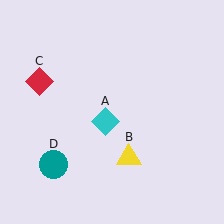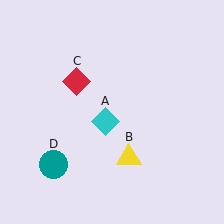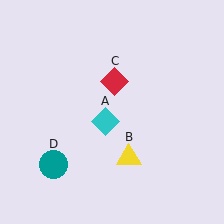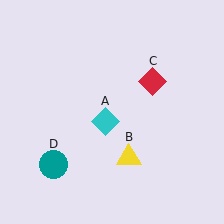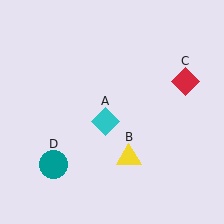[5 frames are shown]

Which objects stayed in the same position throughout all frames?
Cyan diamond (object A) and yellow triangle (object B) and teal circle (object D) remained stationary.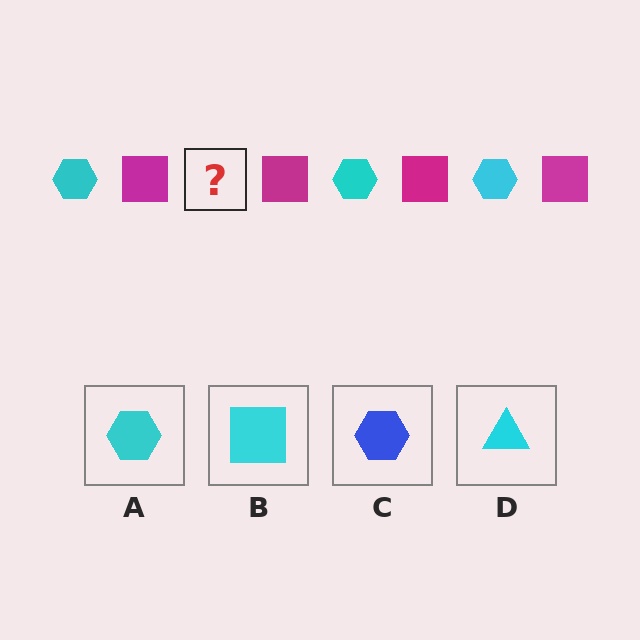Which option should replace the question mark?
Option A.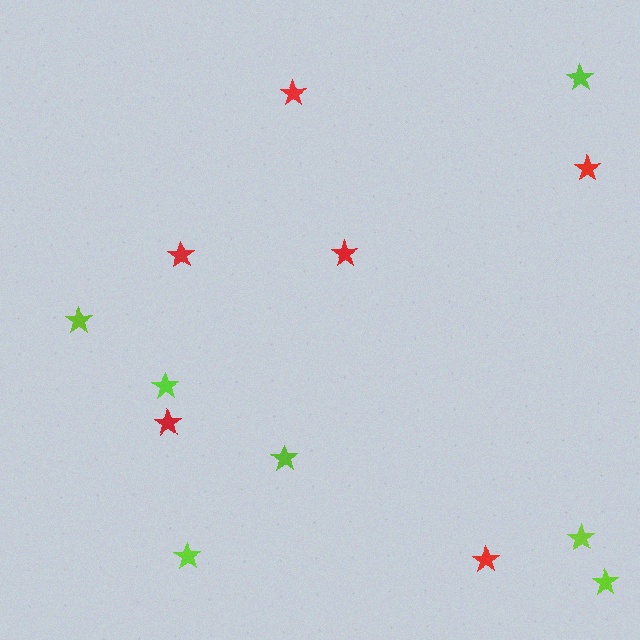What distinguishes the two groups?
There are 2 groups: one group of lime stars (7) and one group of red stars (6).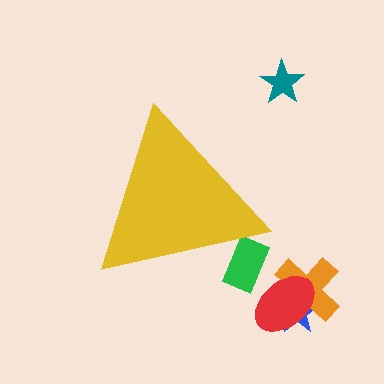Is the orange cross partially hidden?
No, the orange cross is fully visible.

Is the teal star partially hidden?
No, the teal star is fully visible.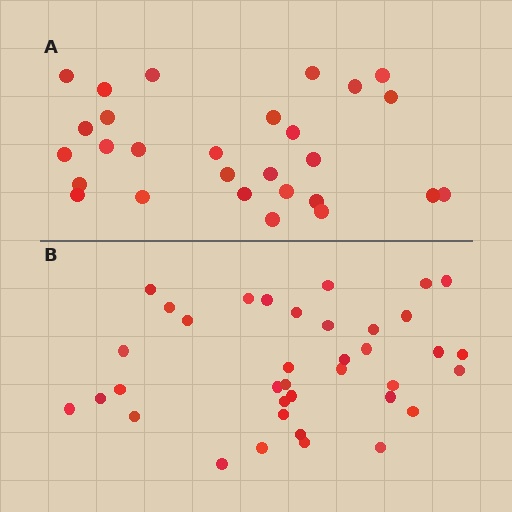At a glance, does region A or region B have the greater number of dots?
Region B (the bottom region) has more dots.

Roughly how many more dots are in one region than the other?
Region B has roughly 8 or so more dots than region A.